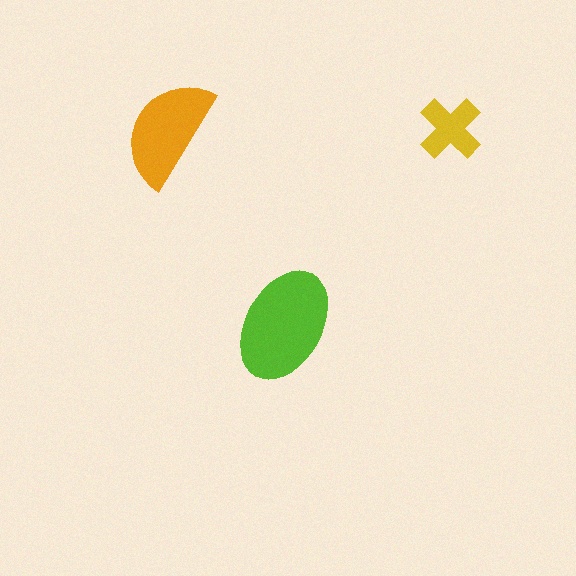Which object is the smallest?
The yellow cross.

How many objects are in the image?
There are 3 objects in the image.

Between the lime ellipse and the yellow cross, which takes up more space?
The lime ellipse.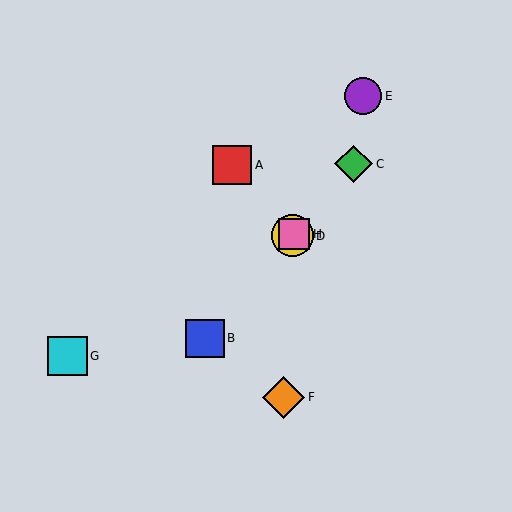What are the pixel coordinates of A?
Object A is at (232, 165).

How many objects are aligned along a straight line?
4 objects (B, C, D, H) are aligned along a straight line.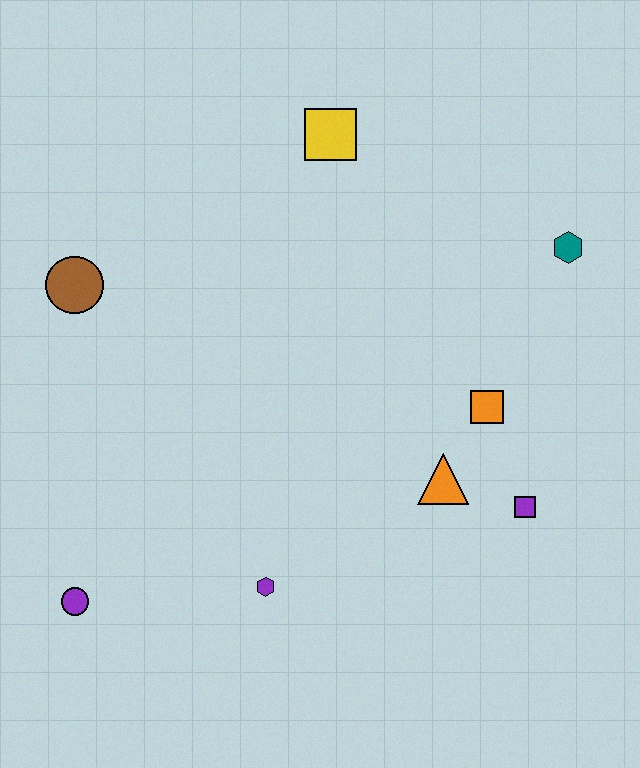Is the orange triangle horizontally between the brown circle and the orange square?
Yes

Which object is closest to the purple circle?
The purple hexagon is closest to the purple circle.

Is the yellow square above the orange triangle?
Yes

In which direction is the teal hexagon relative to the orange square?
The teal hexagon is above the orange square.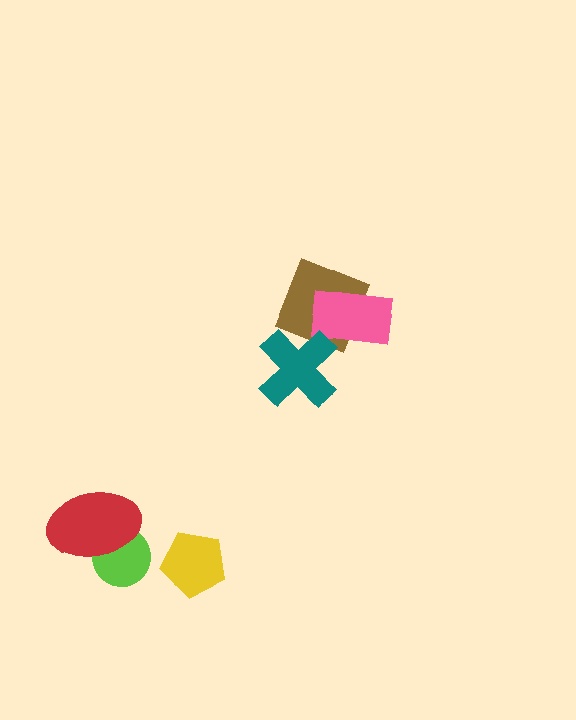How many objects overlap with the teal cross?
1 object overlaps with the teal cross.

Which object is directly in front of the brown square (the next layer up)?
The pink rectangle is directly in front of the brown square.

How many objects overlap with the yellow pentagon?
0 objects overlap with the yellow pentagon.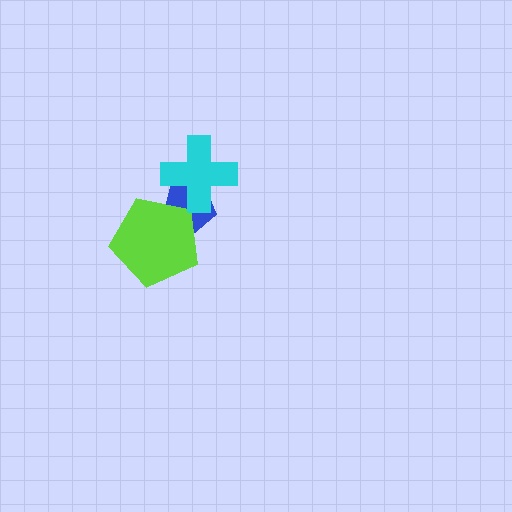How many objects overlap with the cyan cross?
1 object overlaps with the cyan cross.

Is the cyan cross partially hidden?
No, no other shape covers it.